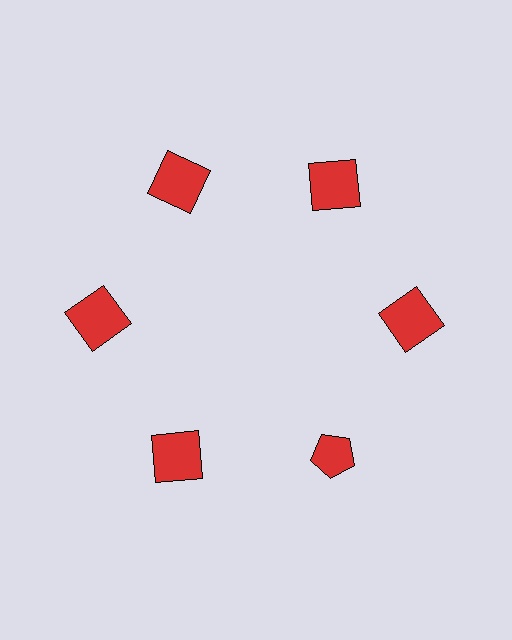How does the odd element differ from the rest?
It has a different shape: pentagon instead of square.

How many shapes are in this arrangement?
There are 6 shapes arranged in a ring pattern.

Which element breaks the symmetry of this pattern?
The red pentagon at roughly the 5 o'clock position breaks the symmetry. All other shapes are red squares.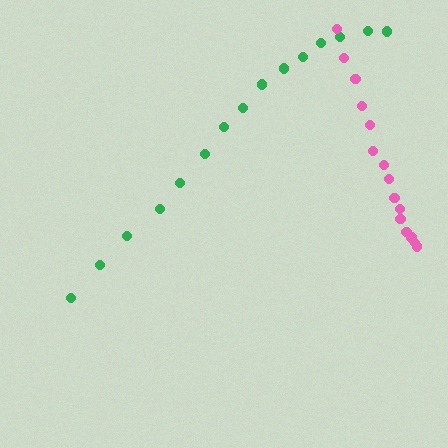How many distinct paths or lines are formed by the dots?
There are 2 distinct paths.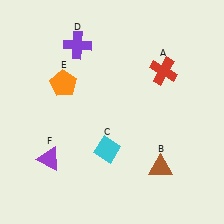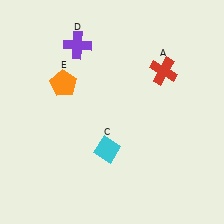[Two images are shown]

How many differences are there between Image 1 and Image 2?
There are 2 differences between the two images.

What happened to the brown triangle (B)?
The brown triangle (B) was removed in Image 2. It was in the bottom-right area of Image 1.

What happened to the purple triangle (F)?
The purple triangle (F) was removed in Image 2. It was in the bottom-left area of Image 1.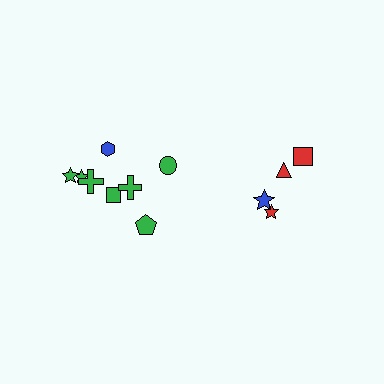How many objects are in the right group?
There are 4 objects.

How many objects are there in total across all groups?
There are 12 objects.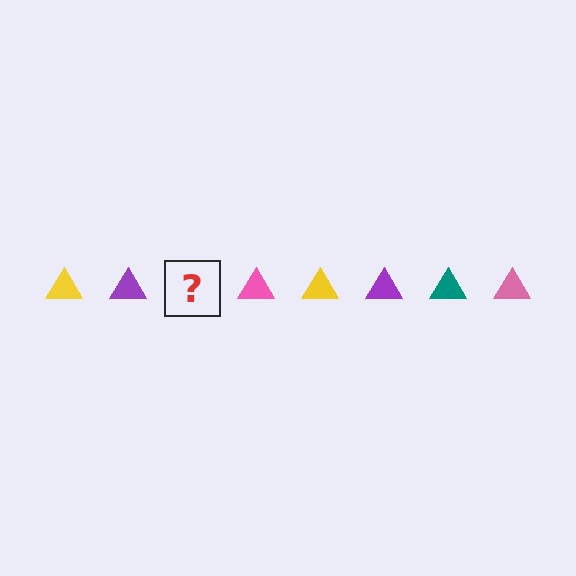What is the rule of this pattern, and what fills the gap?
The rule is that the pattern cycles through yellow, purple, teal, pink triangles. The gap should be filled with a teal triangle.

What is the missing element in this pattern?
The missing element is a teal triangle.